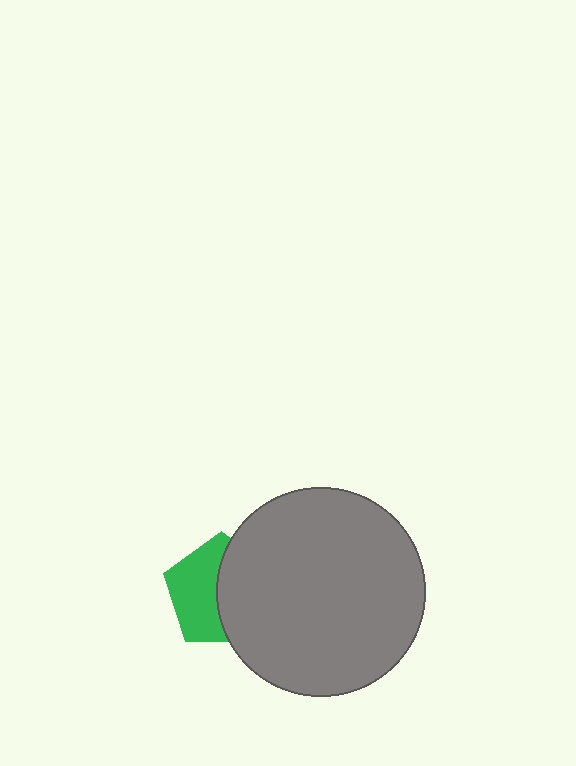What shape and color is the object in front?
The object in front is a gray circle.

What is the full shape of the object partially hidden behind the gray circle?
The partially hidden object is a green pentagon.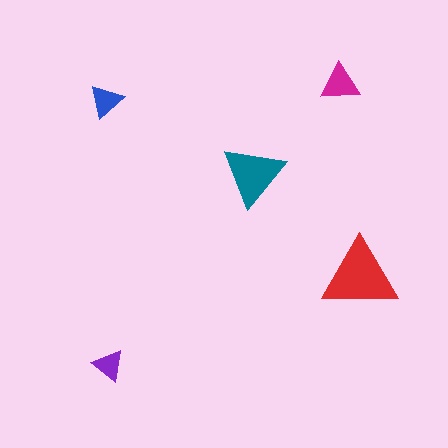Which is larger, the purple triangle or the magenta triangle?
The magenta one.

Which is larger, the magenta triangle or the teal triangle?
The teal one.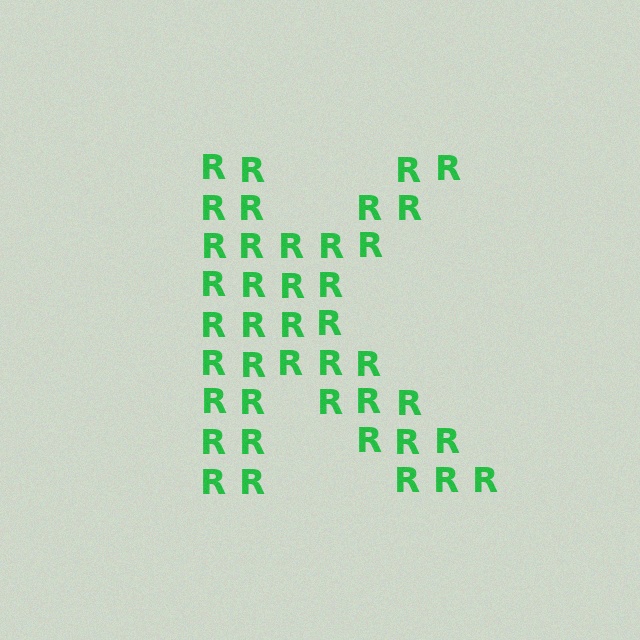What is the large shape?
The large shape is the letter K.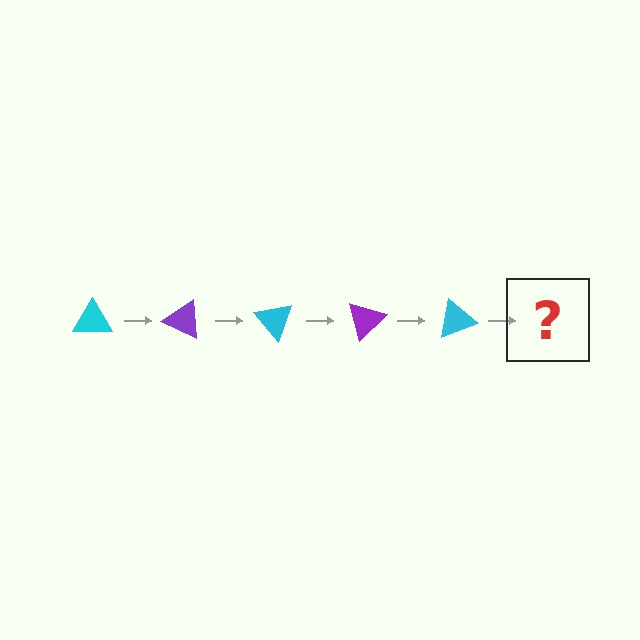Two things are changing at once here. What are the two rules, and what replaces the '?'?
The two rules are that it rotates 25 degrees each step and the color cycles through cyan and purple. The '?' should be a purple triangle, rotated 125 degrees from the start.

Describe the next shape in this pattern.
It should be a purple triangle, rotated 125 degrees from the start.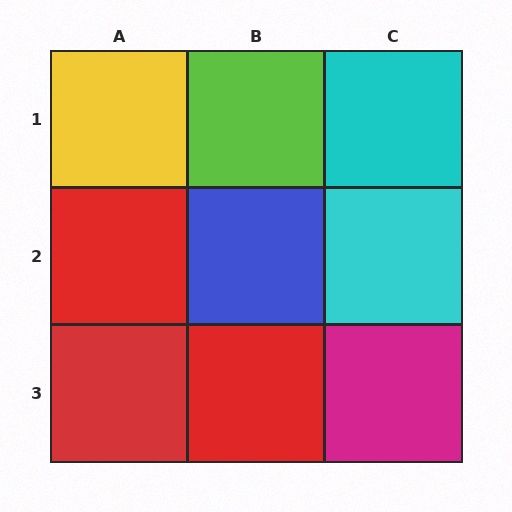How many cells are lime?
1 cell is lime.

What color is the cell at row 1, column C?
Cyan.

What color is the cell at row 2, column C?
Cyan.